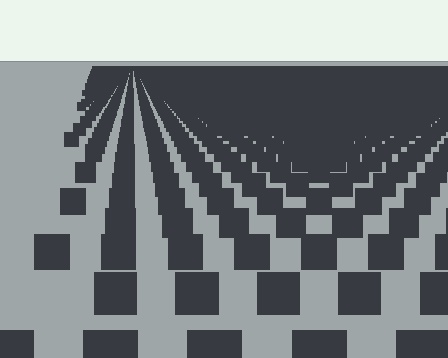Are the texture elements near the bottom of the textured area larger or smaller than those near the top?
Larger. Near the bottom, elements are closer to the viewer and appear at a bigger on-screen size.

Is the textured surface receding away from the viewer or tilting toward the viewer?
The surface is receding away from the viewer. Texture elements get smaller and denser toward the top.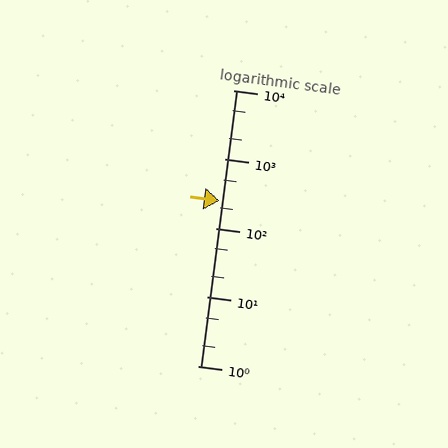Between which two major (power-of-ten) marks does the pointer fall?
The pointer is between 100 and 1000.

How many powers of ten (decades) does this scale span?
The scale spans 4 decades, from 1 to 10000.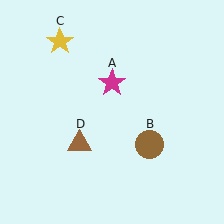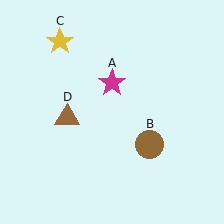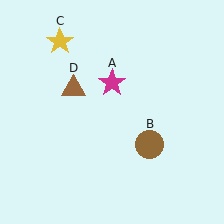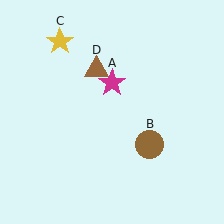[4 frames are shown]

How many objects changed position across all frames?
1 object changed position: brown triangle (object D).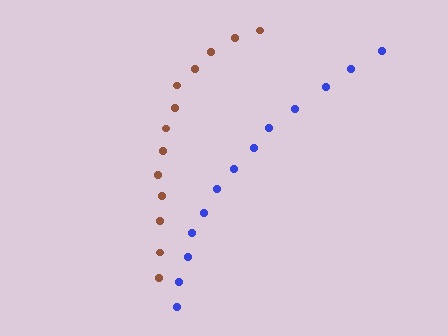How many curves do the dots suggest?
There are 2 distinct paths.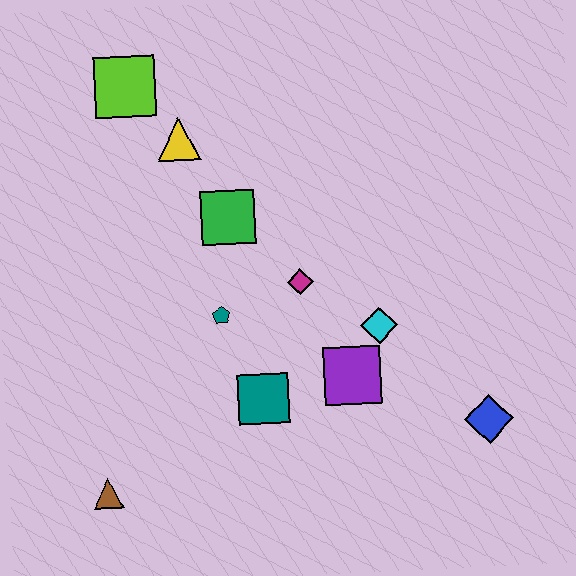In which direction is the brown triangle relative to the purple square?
The brown triangle is to the left of the purple square.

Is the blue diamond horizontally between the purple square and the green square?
No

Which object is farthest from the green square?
The blue diamond is farthest from the green square.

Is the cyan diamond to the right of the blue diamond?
No